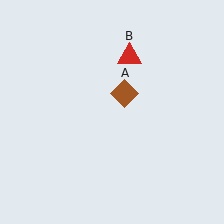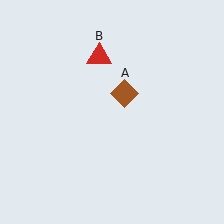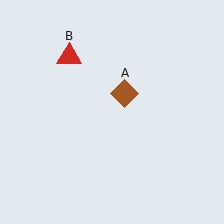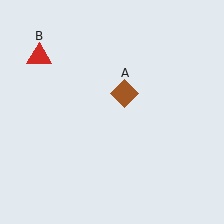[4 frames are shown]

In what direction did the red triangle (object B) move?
The red triangle (object B) moved left.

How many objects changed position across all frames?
1 object changed position: red triangle (object B).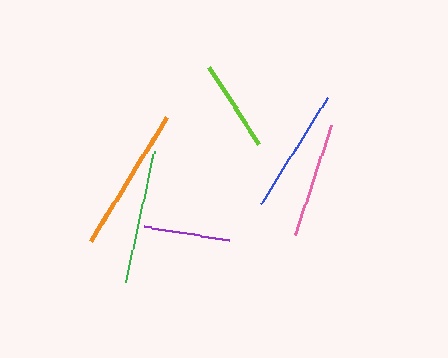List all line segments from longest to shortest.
From longest to shortest: orange, green, blue, pink, lime, purple.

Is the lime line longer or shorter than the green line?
The green line is longer than the lime line.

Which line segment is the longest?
The orange line is the longest at approximately 147 pixels.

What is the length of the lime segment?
The lime segment is approximately 91 pixels long.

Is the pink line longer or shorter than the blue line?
The blue line is longer than the pink line.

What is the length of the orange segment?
The orange segment is approximately 147 pixels long.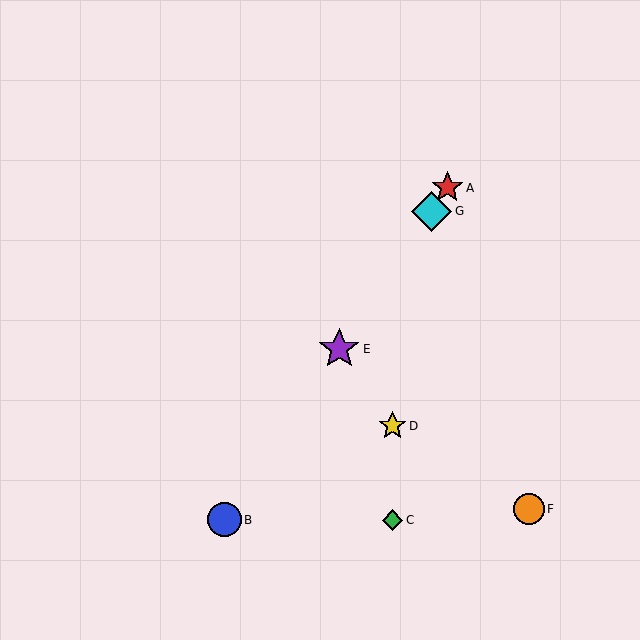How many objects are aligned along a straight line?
4 objects (A, B, E, G) are aligned along a straight line.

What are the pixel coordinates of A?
Object A is at (447, 188).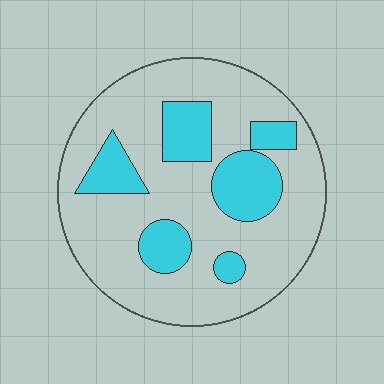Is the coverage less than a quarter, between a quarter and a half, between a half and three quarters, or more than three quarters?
Less than a quarter.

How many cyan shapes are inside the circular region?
6.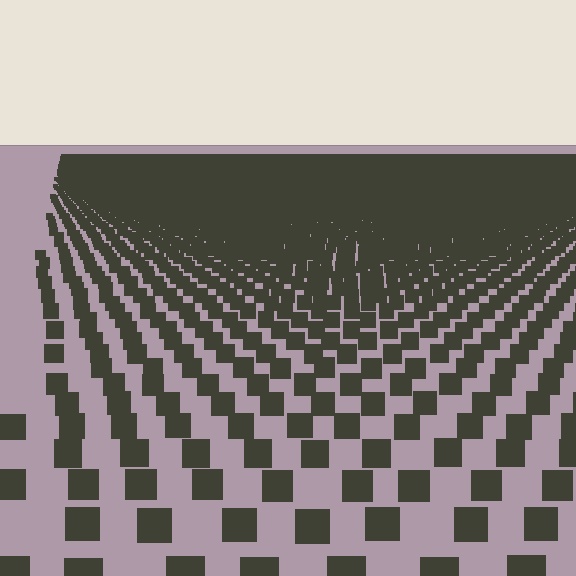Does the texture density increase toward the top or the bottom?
Density increases toward the top.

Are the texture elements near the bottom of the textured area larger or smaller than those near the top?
Larger. Near the bottom, elements are closer to the viewer and appear at a bigger on-screen size.